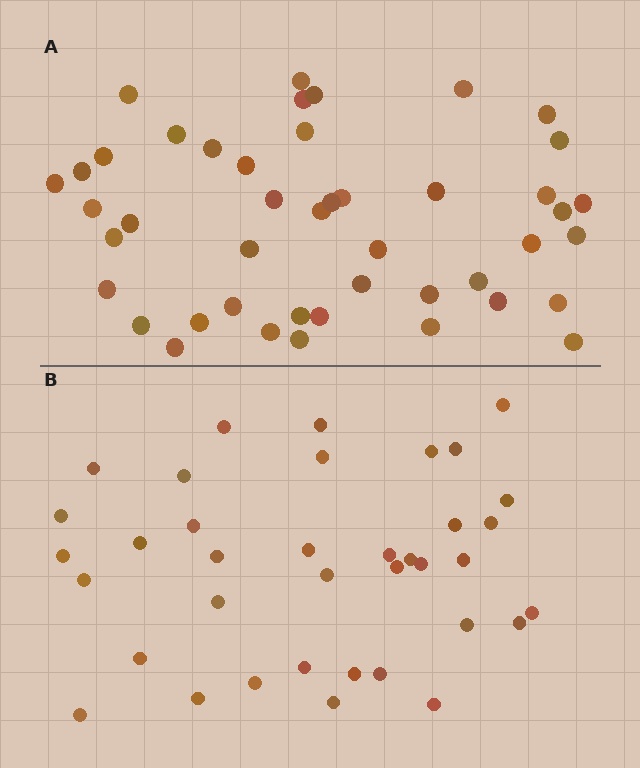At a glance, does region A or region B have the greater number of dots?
Region A (the top region) has more dots.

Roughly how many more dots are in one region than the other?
Region A has roughly 8 or so more dots than region B.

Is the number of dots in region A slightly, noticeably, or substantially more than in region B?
Region A has only slightly more — the two regions are fairly close. The ratio is roughly 1.2 to 1.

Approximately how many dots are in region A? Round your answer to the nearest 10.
About 40 dots. (The exact count is 45, which rounds to 40.)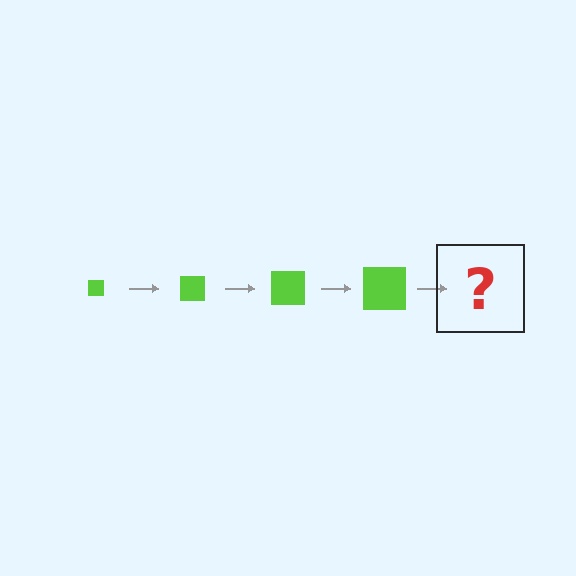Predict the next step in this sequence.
The next step is a lime square, larger than the previous one.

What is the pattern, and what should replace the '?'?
The pattern is that the square gets progressively larger each step. The '?' should be a lime square, larger than the previous one.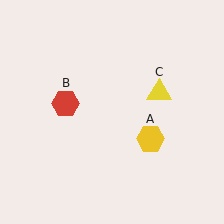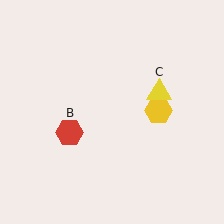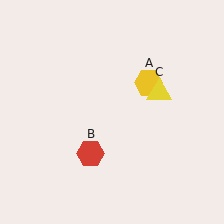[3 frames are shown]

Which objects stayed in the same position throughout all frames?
Yellow triangle (object C) remained stationary.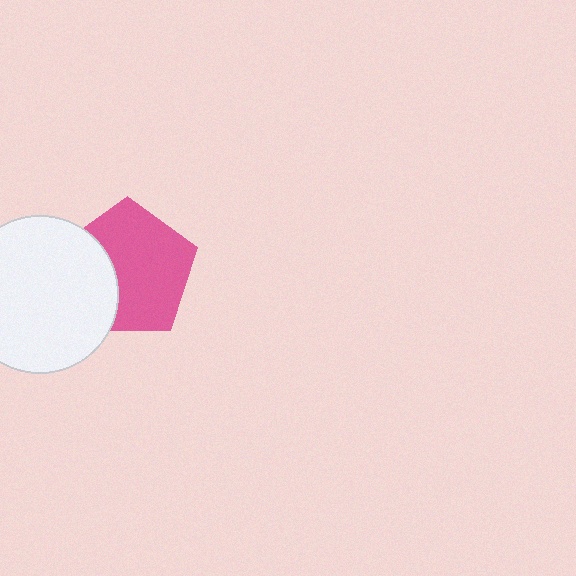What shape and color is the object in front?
The object in front is a white circle.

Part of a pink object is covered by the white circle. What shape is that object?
It is a pentagon.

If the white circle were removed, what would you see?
You would see the complete pink pentagon.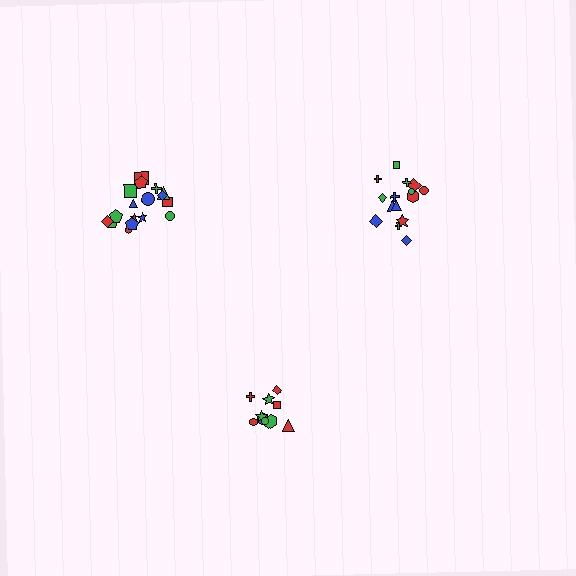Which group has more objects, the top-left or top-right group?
The top-left group.